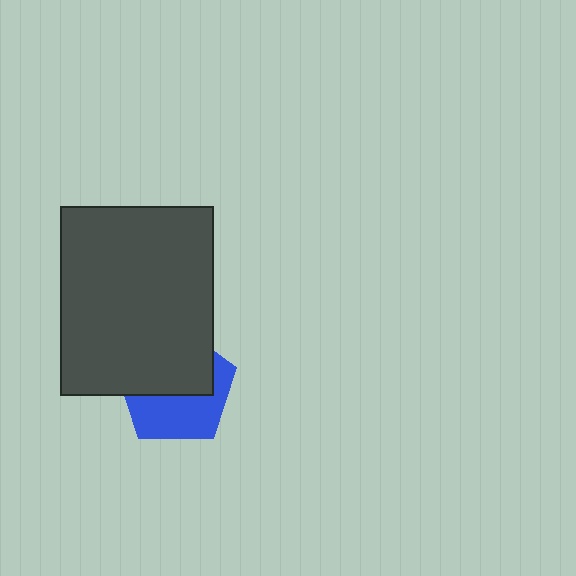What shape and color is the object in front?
The object in front is a dark gray rectangle.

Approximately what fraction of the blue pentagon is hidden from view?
Roughly 52% of the blue pentagon is hidden behind the dark gray rectangle.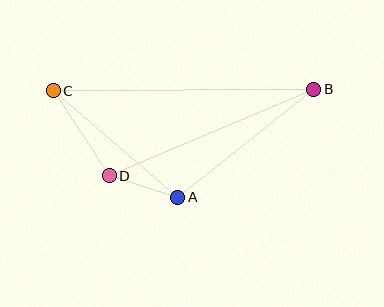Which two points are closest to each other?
Points A and D are closest to each other.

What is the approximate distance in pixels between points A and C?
The distance between A and C is approximately 164 pixels.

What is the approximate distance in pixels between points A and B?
The distance between A and B is approximately 173 pixels.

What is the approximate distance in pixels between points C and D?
The distance between C and D is approximately 102 pixels.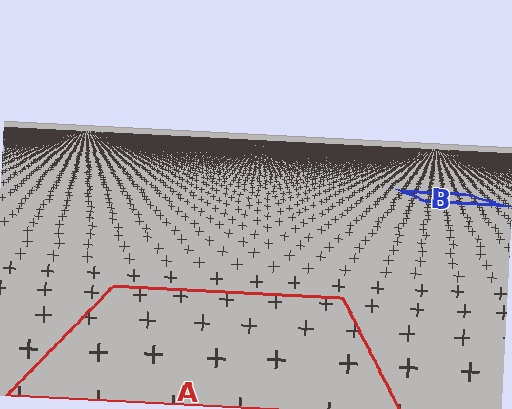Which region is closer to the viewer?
Region A is closer. The texture elements there are larger and more spread out.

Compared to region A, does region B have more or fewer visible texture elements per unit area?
Region B has more texture elements per unit area — they are packed more densely because it is farther away.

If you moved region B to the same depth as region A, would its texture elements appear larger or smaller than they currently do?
They would appear larger. At a closer depth, the same texture elements are projected at a bigger on-screen size.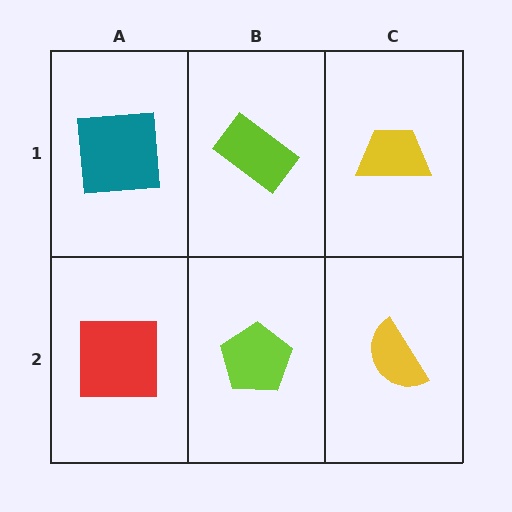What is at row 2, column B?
A lime pentagon.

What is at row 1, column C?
A yellow trapezoid.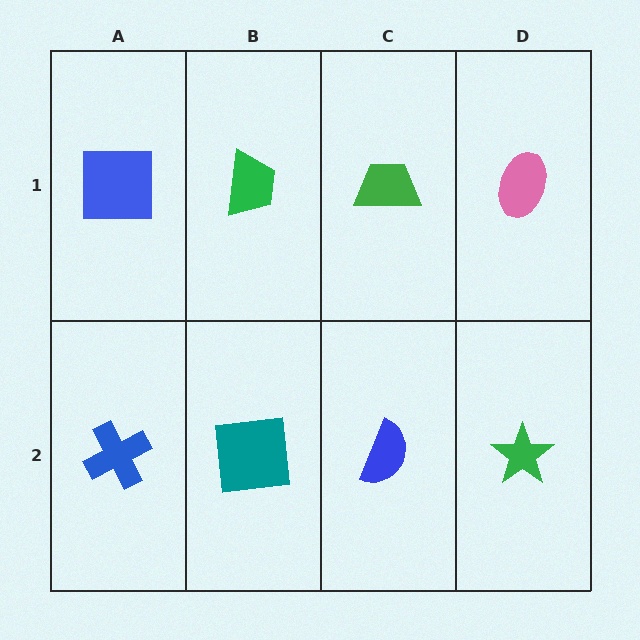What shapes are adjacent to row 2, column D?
A pink ellipse (row 1, column D), a blue semicircle (row 2, column C).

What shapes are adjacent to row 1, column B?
A teal square (row 2, column B), a blue square (row 1, column A), a green trapezoid (row 1, column C).